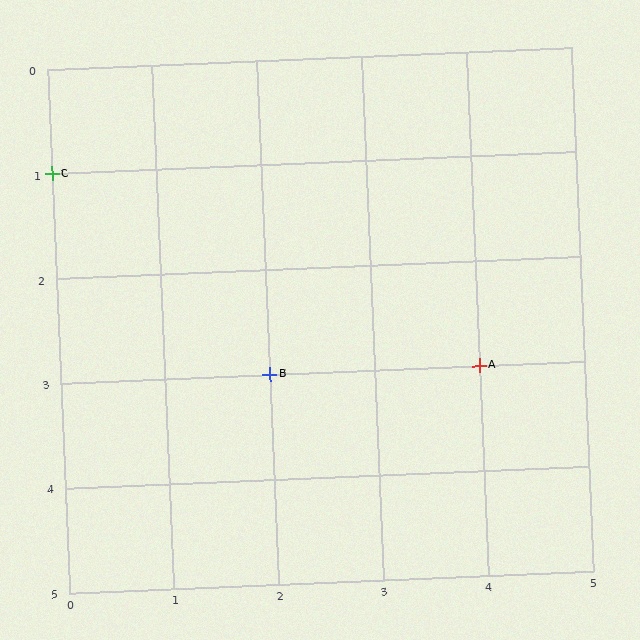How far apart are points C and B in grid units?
Points C and B are 2 columns and 2 rows apart (about 2.8 grid units diagonally).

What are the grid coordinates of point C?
Point C is at grid coordinates (0, 1).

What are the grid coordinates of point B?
Point B is at grid coordinates (2, 3).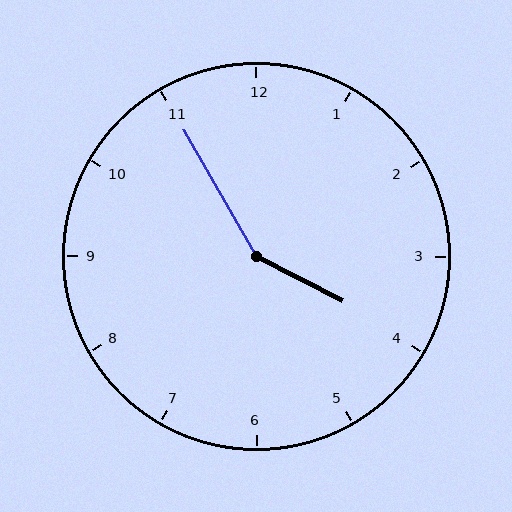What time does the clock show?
3:55.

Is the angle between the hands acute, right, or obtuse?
It is obtuse.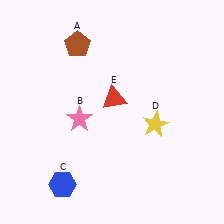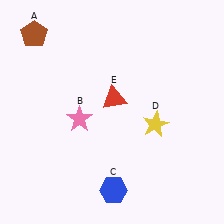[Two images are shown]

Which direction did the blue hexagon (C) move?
The blue hexagon (C) moved right.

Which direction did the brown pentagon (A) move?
The brown pentagon (A) moved left.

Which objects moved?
The objects that moved are: the brown pentagon (A), the blue hexagon (C).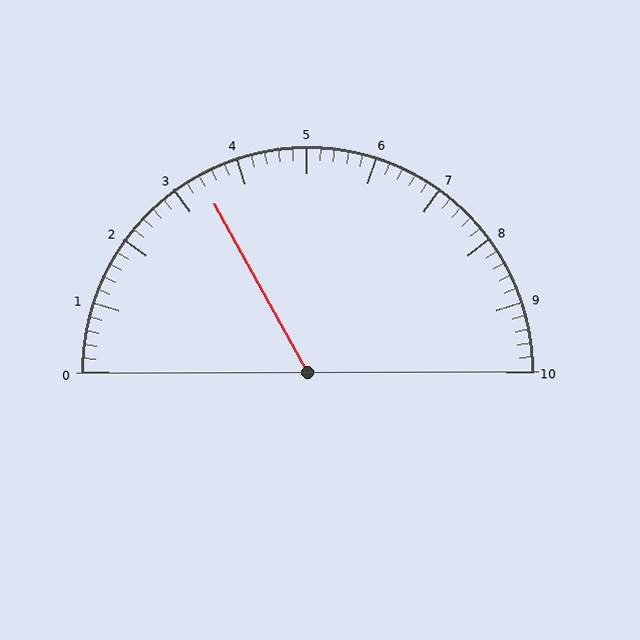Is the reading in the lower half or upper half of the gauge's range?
The reading is in the lower half of the range (0 to 10).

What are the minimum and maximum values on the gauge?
The gauge ranges from 0 to 10.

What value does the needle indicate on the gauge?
The needle indicates approximately 3.4.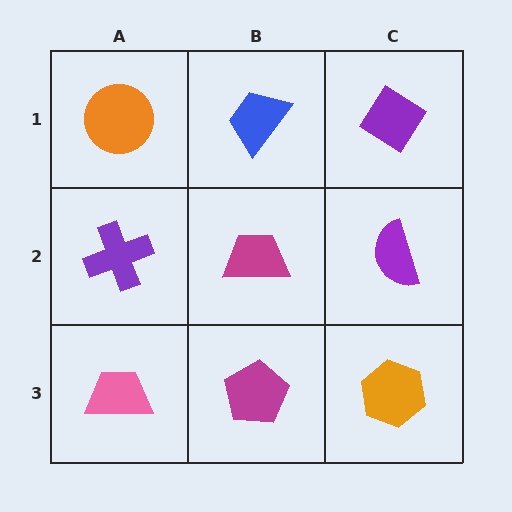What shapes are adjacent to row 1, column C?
A purple semicircle (row 2, column C), a blue trapezoid (row 1, column B).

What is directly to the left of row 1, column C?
A blue trapezoid.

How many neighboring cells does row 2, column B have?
4.